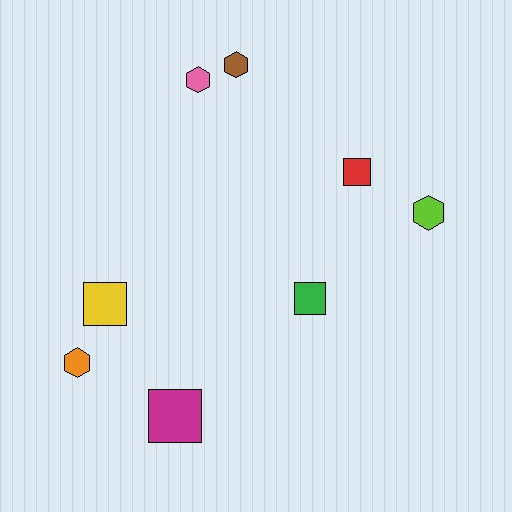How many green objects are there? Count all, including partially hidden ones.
There is 1 green object.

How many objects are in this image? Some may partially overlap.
There are 8 objects.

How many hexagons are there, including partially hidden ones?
There are 4 hexagons.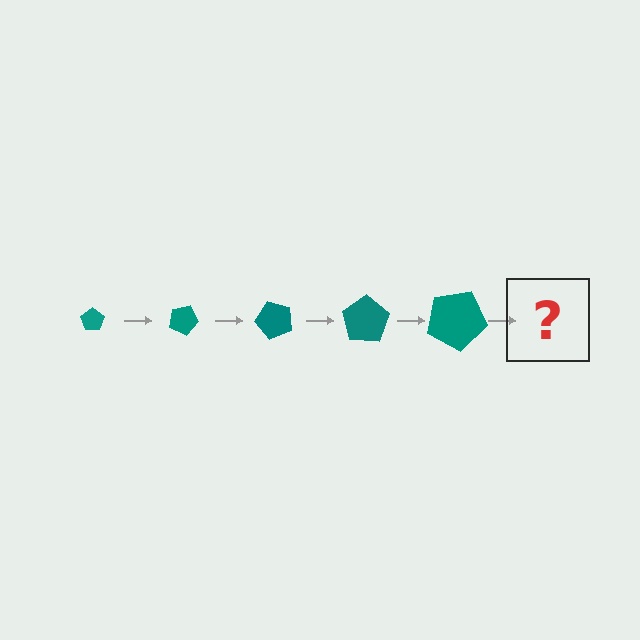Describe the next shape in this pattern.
It should be a pentagon, larger than the previous one and rotated 125 degrees from the start.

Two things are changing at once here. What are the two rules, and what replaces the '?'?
The two rules are that the pentagon grows larger each step and it rotates 25 degrees each step. The '?' should be a pentagon, larger than the previous one and rotated 125 degrees from the start.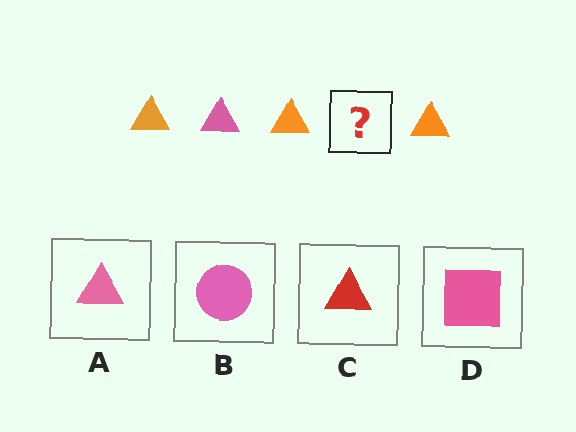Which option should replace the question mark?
Option A.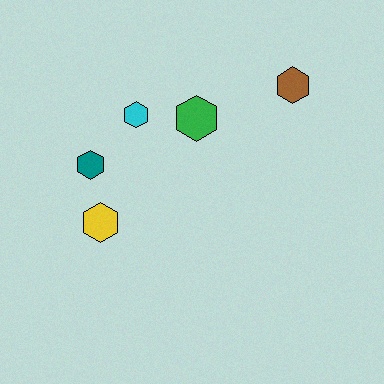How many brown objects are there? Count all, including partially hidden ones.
There is 1 brown object.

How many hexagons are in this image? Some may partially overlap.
There are 5 hexagons.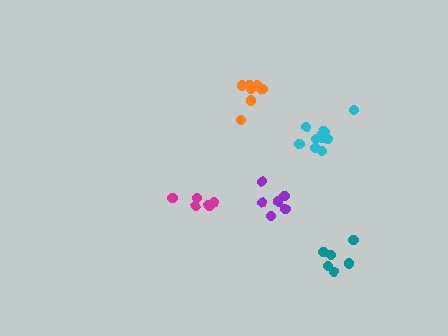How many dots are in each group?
Group 1: 6 dots, Group 2: 5 dots, Group 3: 10 dots, Group 4: 6 dots, Group 5: 7 dots (34 total).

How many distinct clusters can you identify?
There are 5 distinct clusters.